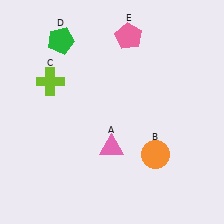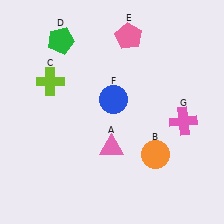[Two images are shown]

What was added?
A blue circle (F), a pink cross (G) were added in Image 2.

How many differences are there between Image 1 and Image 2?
There are 2 differences between the two images.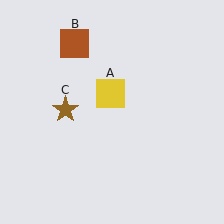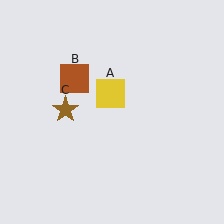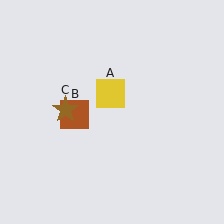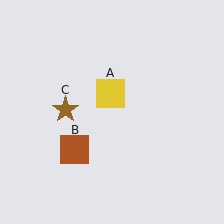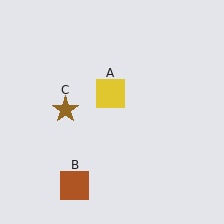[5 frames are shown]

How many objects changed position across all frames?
1 object changed position: brown square (object B).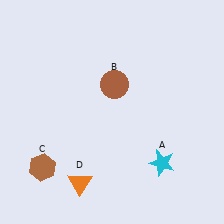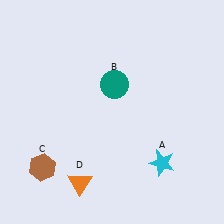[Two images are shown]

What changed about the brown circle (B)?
In Image 1, B is brown. In Image 2, it changed to teal.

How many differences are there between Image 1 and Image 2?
There is 1 difference between the two images.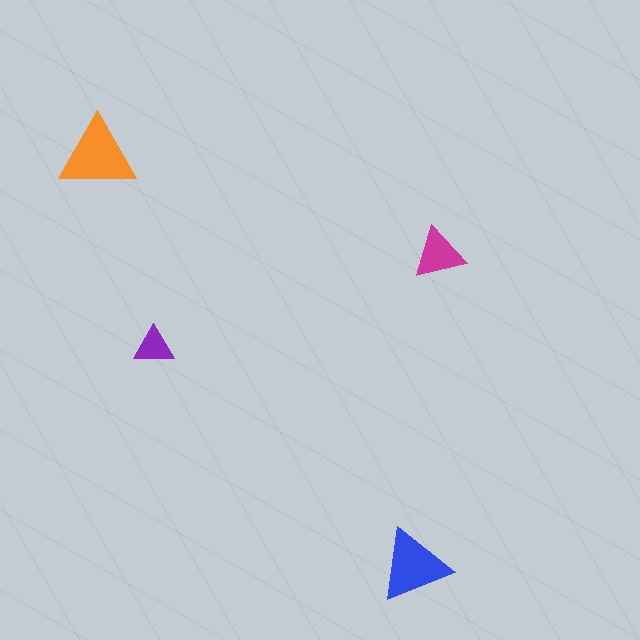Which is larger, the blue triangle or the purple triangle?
The blue one.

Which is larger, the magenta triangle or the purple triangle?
The magenta one.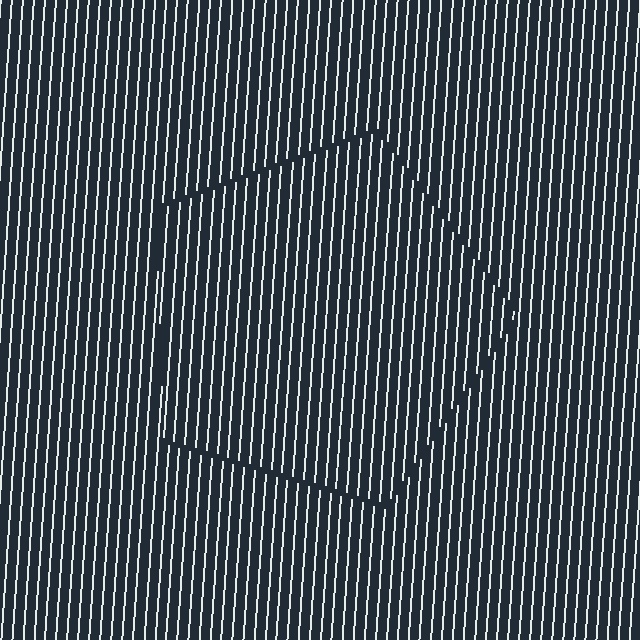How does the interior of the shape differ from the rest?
The interior of the shape contains the same grating, shifted by half a period — the contour is defined by the phase discontinuity where line-ends from the inner and outer gratings abut.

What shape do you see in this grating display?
An illusory pentagon. The interior of the shape contains the same grating, shifted by half a period — the contour is defined by the phase discontinuity where line-ends from the inner and outer gratings abut.